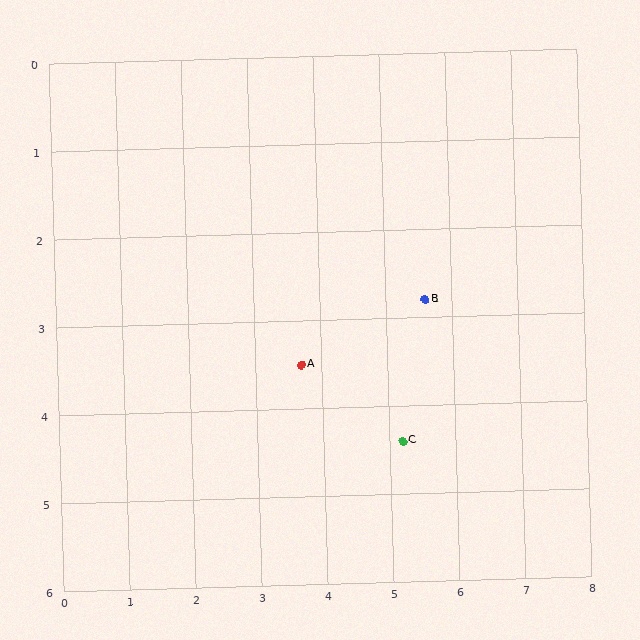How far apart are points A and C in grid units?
Points A and C are about 1.7 grid units apart.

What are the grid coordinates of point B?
Point B is at approximately (5.6, 2.8).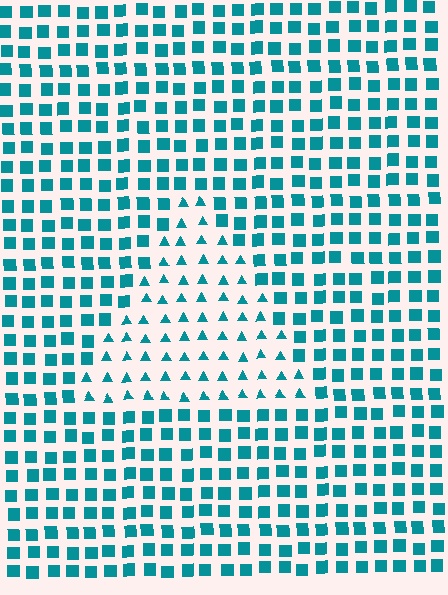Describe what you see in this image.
The image is filled with small teal elements arranged in a uniform grid. A triangle-shaped region contains triangles, while the surrounding area contains squares. The boundary is defined purely by the change in element shape.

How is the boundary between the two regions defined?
The boundary is defined by a change in element shape: triangles inside vs. squares outside. All elements share the same color and spacing.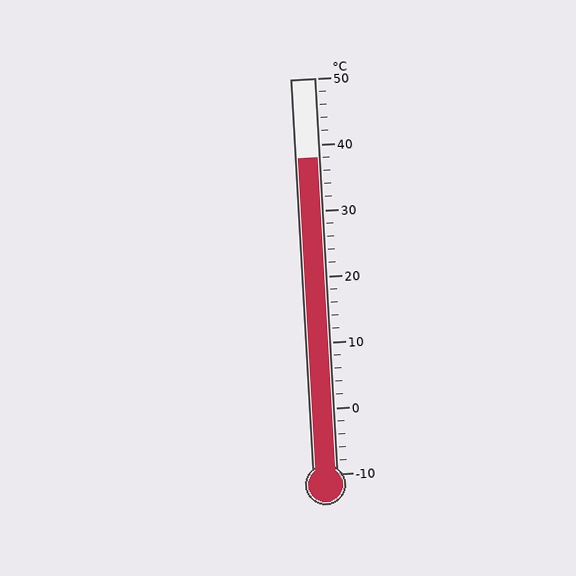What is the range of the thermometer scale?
The thermometer scale ranges from -10°C to 50°C.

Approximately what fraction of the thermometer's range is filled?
The thermometer is filled to approximately 80% of its range.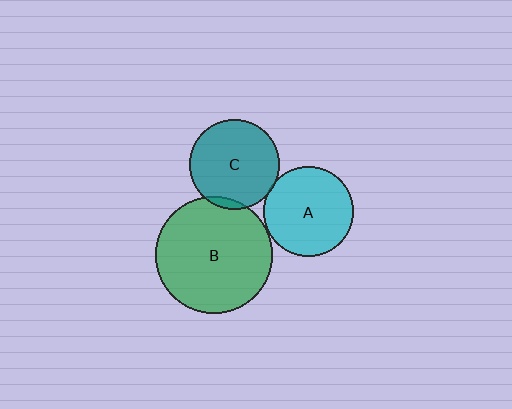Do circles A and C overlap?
Yes.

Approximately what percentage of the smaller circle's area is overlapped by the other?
Approximately 5%.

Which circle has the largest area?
Circle B (green).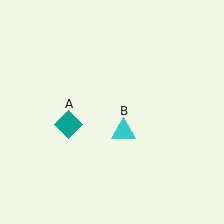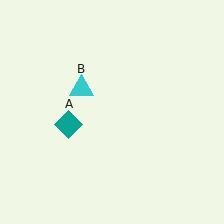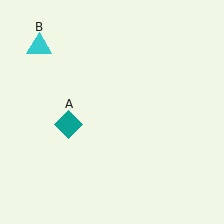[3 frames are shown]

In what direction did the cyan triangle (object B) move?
The cyan triangle (object B) moved up and to the left.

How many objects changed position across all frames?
1 object changed position: cyan triangle (object B).